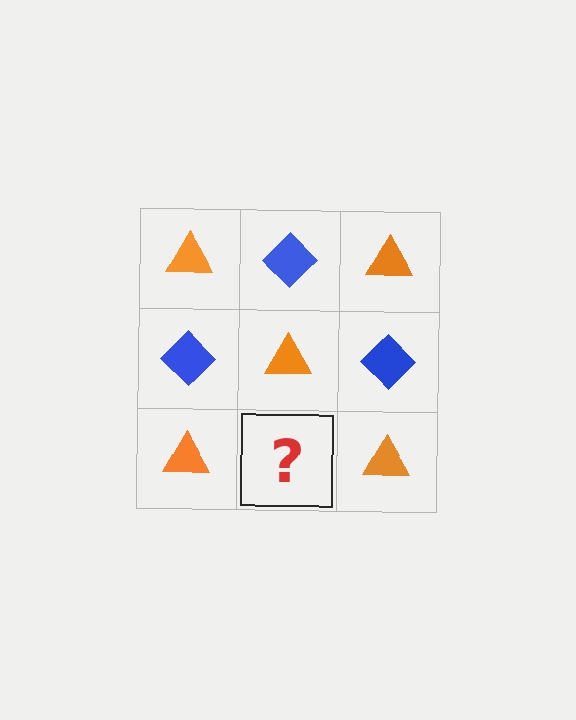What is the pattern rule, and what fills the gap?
The rule is that it alternates orange triangle and blue diamond in a checkerboard pattern. The gap should be filled with a blue diamond.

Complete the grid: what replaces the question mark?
The question mark should be replaced with a blue diamond.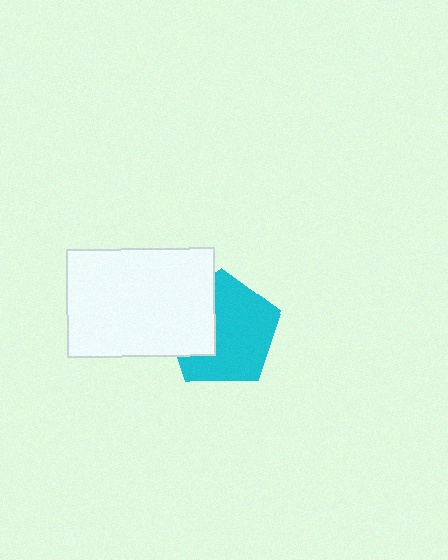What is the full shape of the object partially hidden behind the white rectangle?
The partially hidden object is a cyan pentagon.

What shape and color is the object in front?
The object in front is a white rectangle.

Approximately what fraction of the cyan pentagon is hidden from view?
Roughly 33% of the cyan pentagon is hidden behind the white rectangle.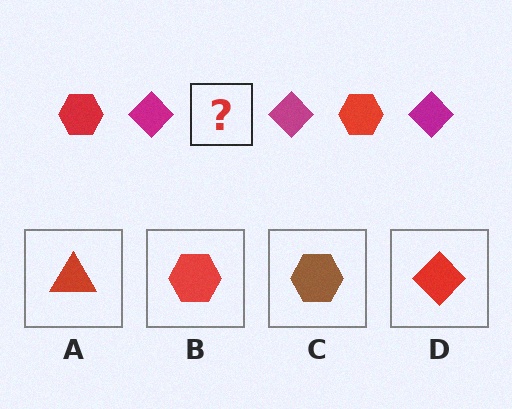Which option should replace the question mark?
Option B.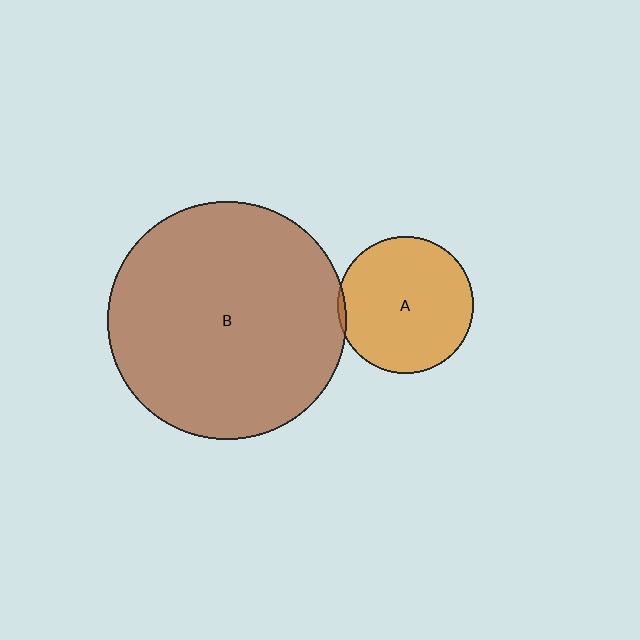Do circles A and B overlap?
Yes.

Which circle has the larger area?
Circle B (brown).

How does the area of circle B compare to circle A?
Approximately 3.1 times.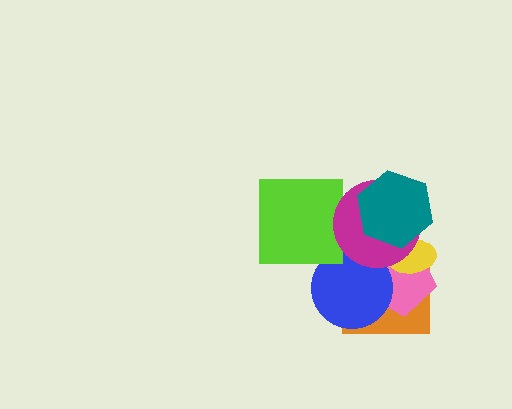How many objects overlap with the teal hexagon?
2 objects overlap with the teal hexagon.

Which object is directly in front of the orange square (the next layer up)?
The pink pentagon is directly in front of the orange square.